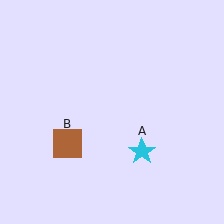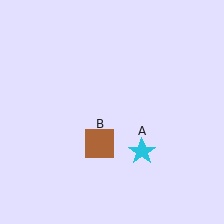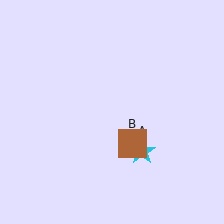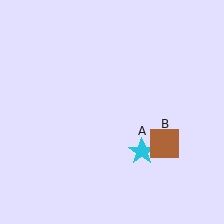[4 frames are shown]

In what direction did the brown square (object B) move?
The brown square (object B) moved right.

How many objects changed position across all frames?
1 object changed position: brown square (object B).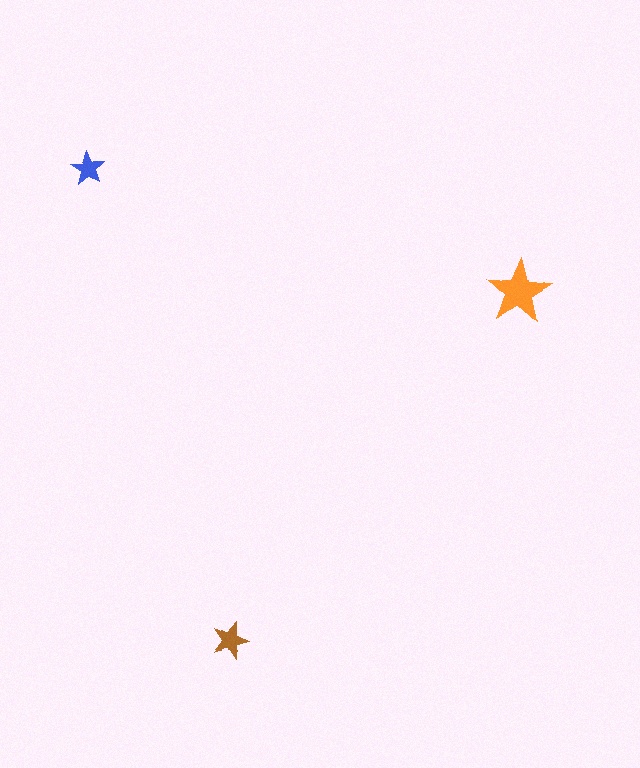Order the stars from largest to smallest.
the orange one, the brown one, the blue one.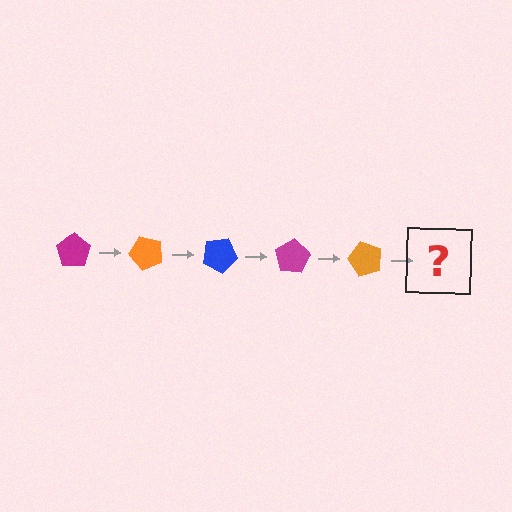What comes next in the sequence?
The next element should be a blue pentagon, rotated 250 degrees from the start.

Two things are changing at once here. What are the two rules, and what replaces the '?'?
The two rules are that it rotates 50 degrees each step and the color cycles through magenta, orange, and blue. The '?' should be a blue pentagon, rotated 250 degrees from the start.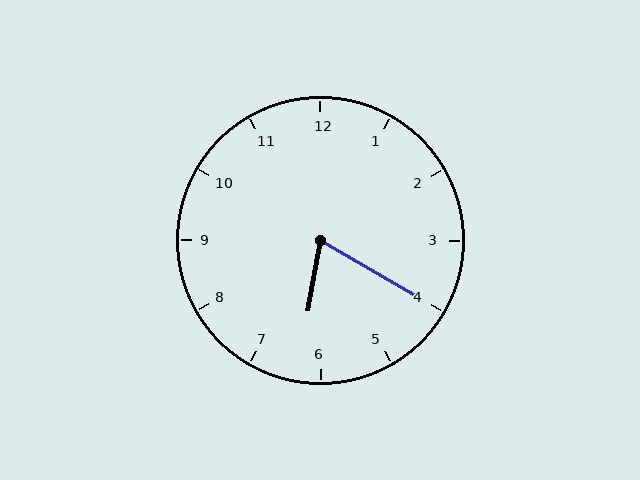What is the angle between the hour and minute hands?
Approximately 70 degrees.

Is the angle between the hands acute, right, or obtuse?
It is acute.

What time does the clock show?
6:20.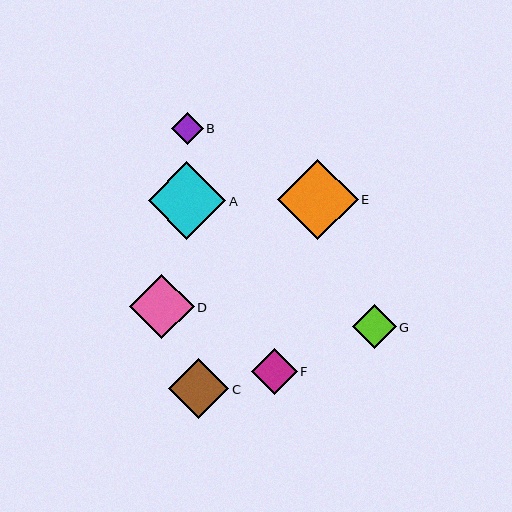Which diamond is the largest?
Diamond E is the largest with a size of approximately 81 pixels.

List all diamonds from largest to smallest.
From largest to smallest: E, A, D, C, F, G, B.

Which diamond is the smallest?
Diamond B is the smallest with a size of approximately 32 pixels.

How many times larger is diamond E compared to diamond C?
Diamond E is approximately 1.3 times the size of diamond C.